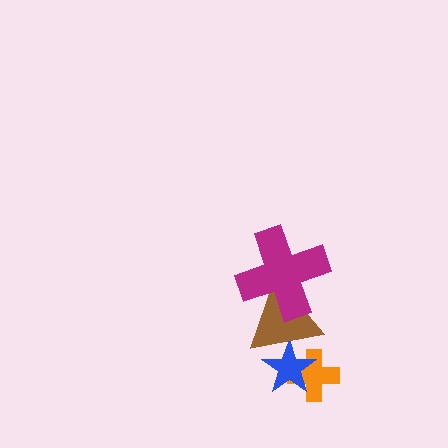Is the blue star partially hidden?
Yes, it is partially covered by another shape.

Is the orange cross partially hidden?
Yes, it is partially covered by another shape.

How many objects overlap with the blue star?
2 objects overlap with the blue star.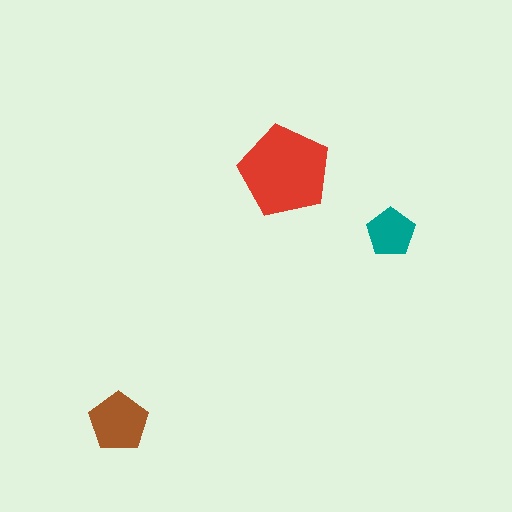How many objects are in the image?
There are 3 objects in the image.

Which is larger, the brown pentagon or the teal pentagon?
The brown one.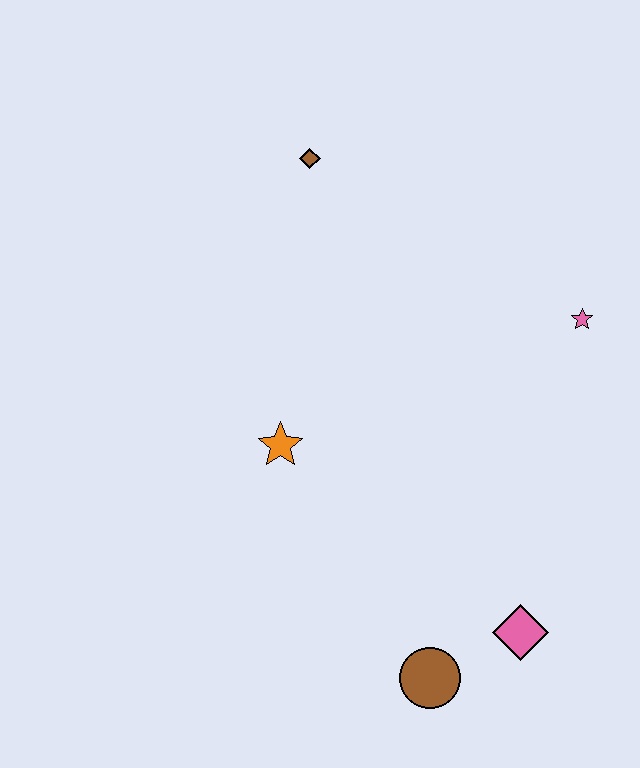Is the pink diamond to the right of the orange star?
Yes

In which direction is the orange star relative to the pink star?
The orange star is to the left of the pink star.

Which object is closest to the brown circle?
The pink diamond is closest to the brown circle.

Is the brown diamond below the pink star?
No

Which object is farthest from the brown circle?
The brown diamond is farthest from the brown circle.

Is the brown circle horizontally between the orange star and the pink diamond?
Yes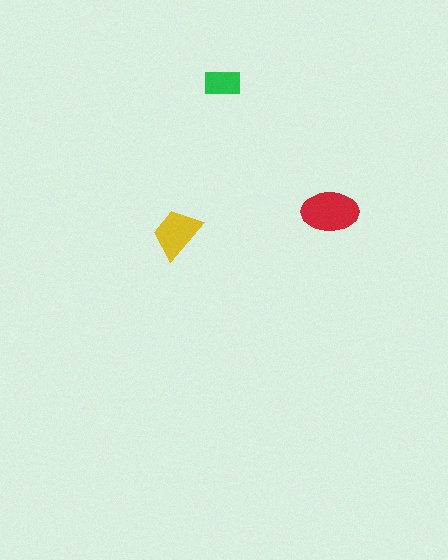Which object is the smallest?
The green rectangle.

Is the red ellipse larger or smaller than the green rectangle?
Larger.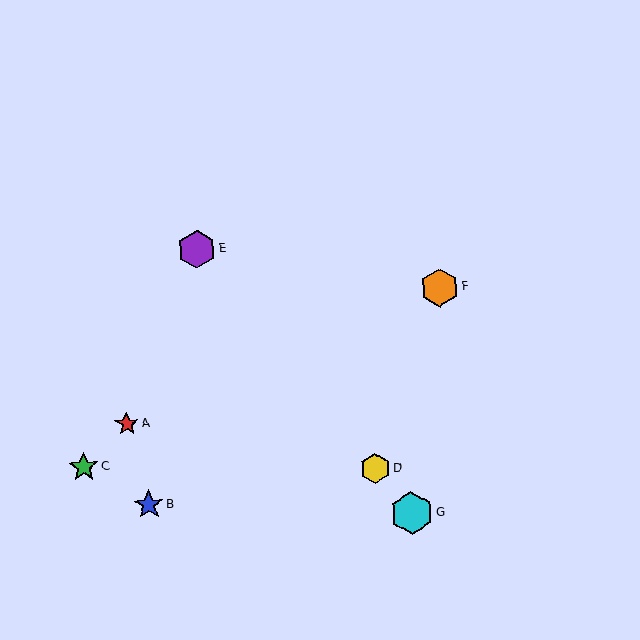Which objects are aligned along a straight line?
Objects D, E, G are aligned along a straight line.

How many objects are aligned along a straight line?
3 objects (D, E, G) are aligned along a straight line.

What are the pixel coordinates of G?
Object G is at (412, 513).